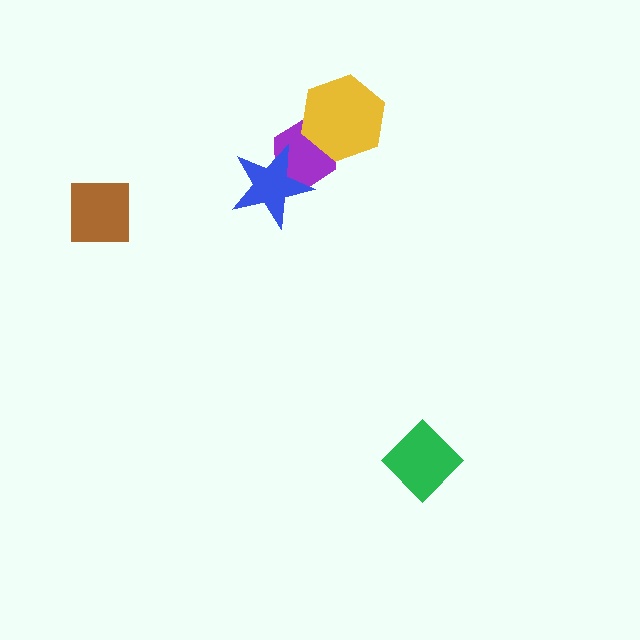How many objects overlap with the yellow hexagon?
1 object overlaps with the yellow hexagon.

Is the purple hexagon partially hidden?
Yes, it is partially covered by another shape.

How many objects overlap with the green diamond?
0 objects overlap with the green diamond.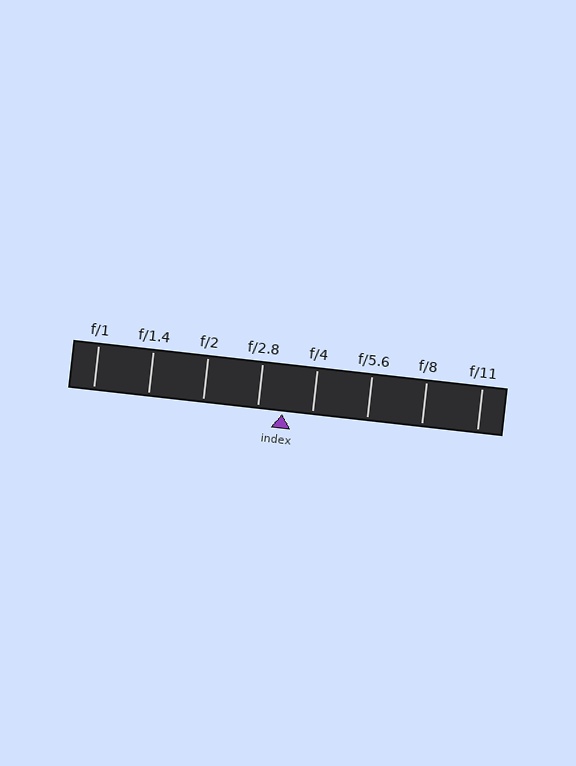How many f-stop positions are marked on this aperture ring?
There are 8 f-stop positions marked.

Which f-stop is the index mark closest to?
The index mark is closest to f/2.8.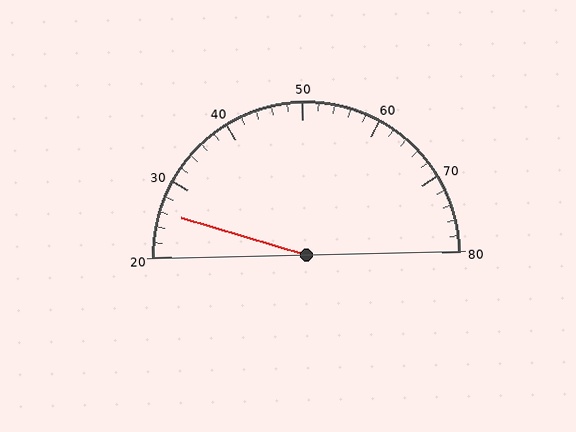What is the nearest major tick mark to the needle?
The nearest major tick mark is 30.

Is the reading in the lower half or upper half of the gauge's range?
The reading is in the lower half of the range (20 to 80).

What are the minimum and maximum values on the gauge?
The gauge ranges from 20 to 80.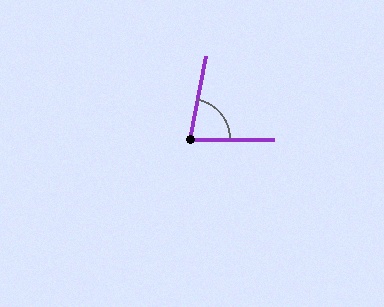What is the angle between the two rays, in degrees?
Approximately 79 degrees.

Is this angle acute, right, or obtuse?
It is acute.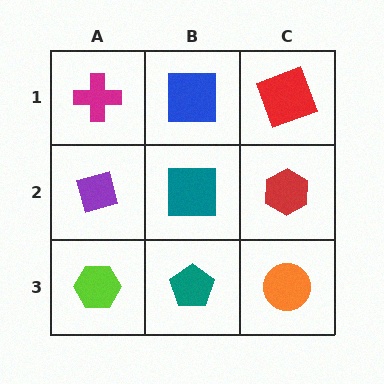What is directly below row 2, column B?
A teal pentagon.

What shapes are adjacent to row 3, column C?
A red hexagon (row 2, column C), a teal pentagon (row 3, column B).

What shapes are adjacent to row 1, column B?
A teal square (row 2, column B), a magenta cross (row 1, column A), a red square (row 1, column C).